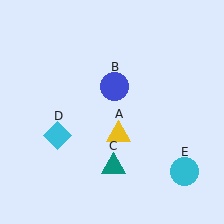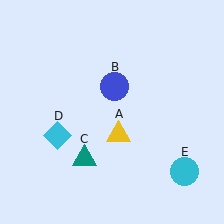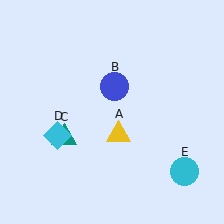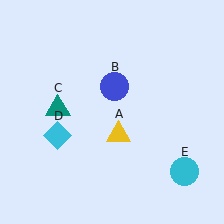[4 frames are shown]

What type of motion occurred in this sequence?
The teal triangle (object C) rotated clockwise around the center of the scene.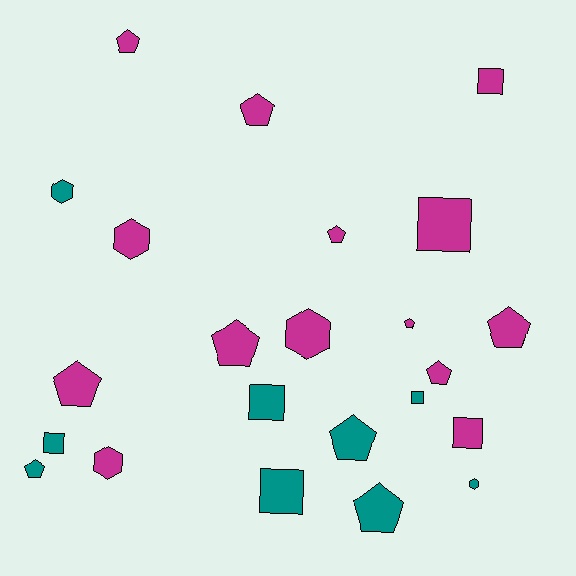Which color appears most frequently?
Magenta, with 14 objects.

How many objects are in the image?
There are 23 objects.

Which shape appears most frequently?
Pentagon, with 11 objects.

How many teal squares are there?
There are 4 teal squares.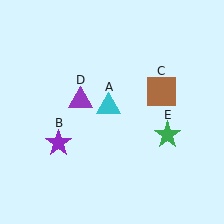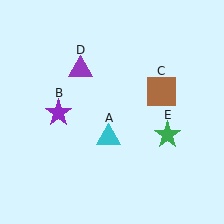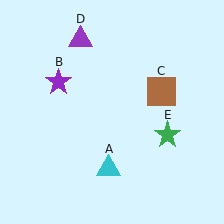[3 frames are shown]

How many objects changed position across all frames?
3 objects changed position: cyan triangle (object A), purple star (object B), purple triangle (object D).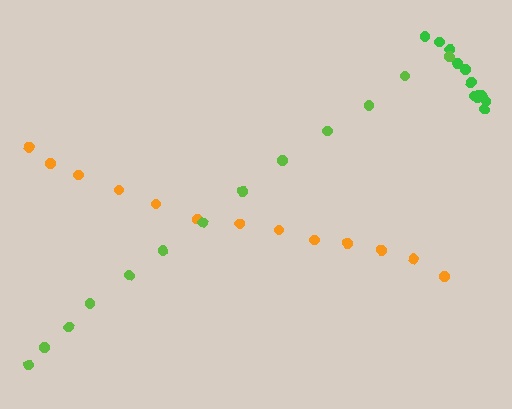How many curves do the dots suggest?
There are 3 distinct paths.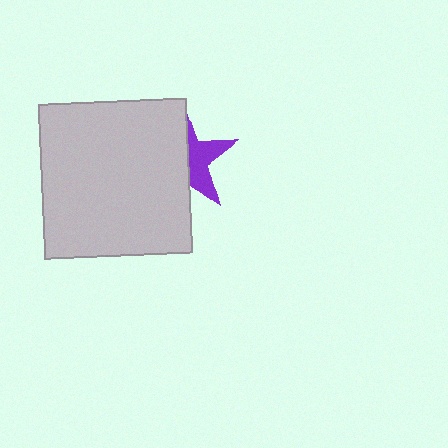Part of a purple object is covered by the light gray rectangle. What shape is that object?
It is a star.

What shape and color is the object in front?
The object in front is a light gray rectangle.